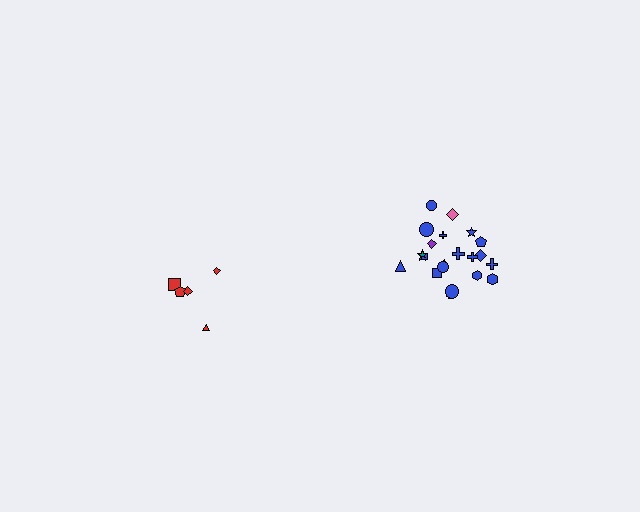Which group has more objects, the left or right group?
The right group.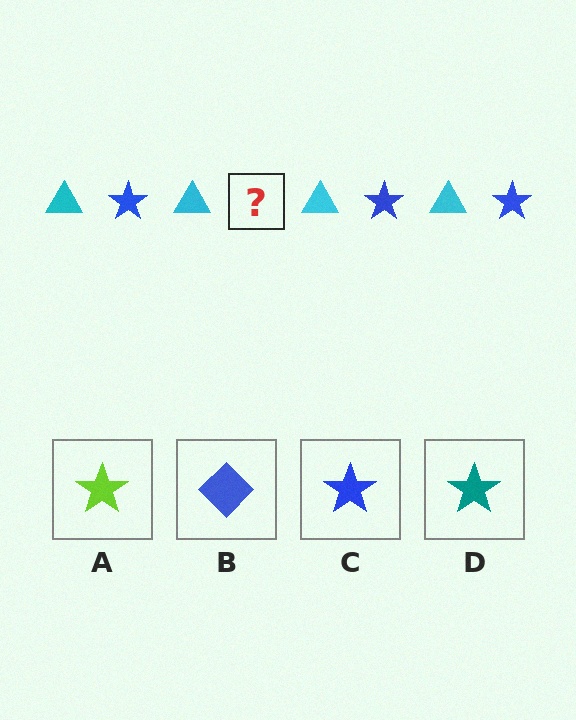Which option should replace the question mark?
Option C.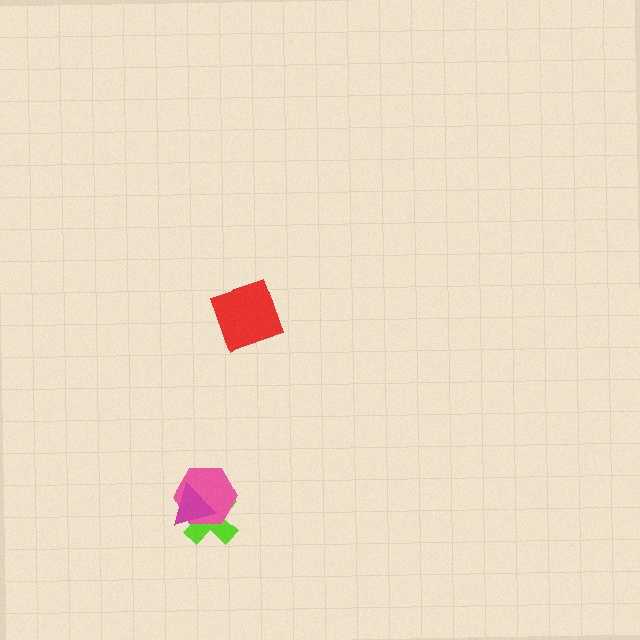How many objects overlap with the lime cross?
2 objects overlap with the lime cross.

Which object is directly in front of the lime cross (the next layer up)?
The pink hexagon is directly in front of the lime cross.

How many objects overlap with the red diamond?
0 objects overlap with the red diamond.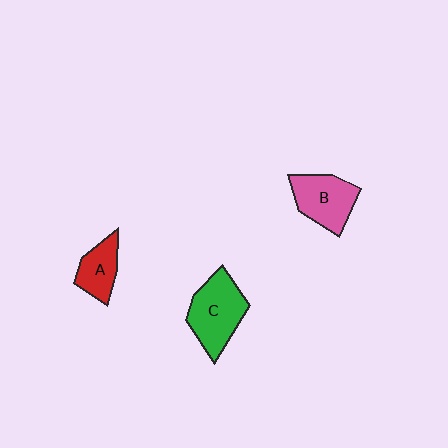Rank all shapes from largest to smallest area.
From largest to smallest: C (green), B (pink), A (red).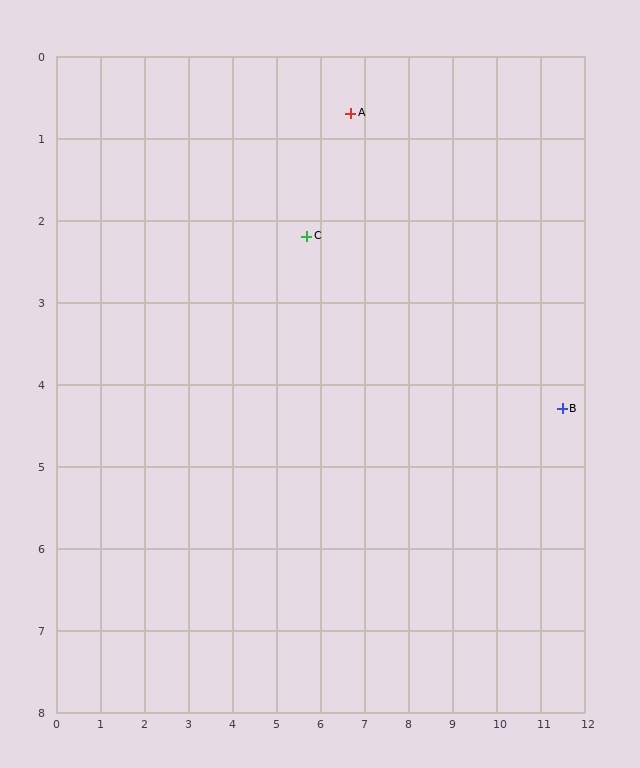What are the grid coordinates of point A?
Point A is at approximately (6.7, 0.7).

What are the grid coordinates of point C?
Point C is at approximately (5.7, 2.2).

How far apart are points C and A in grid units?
Points C and A are about 1.8 grid units apart.